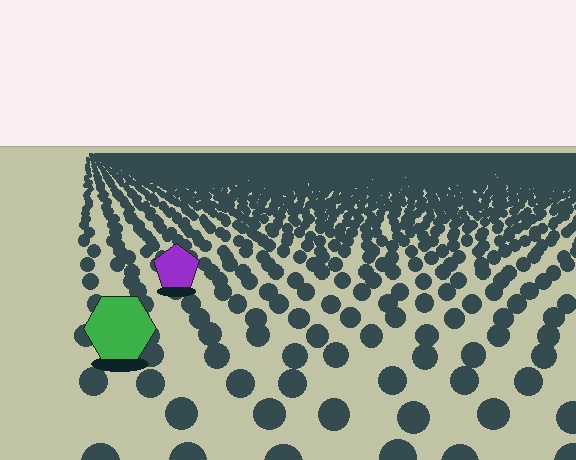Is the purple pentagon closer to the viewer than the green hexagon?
No. The green hexagon is closer — you can tell from the texture gradient: the ground texture is coarser near it.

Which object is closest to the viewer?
The green hexagon is closest. The texture marks near it are larger and more spread out.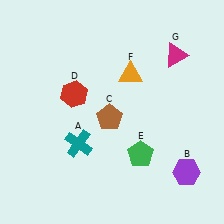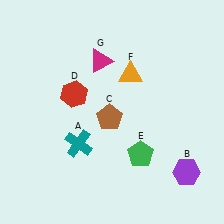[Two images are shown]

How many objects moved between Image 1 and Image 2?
1 object moved between the two images.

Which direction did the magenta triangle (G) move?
The magenta triangle (G) moved left.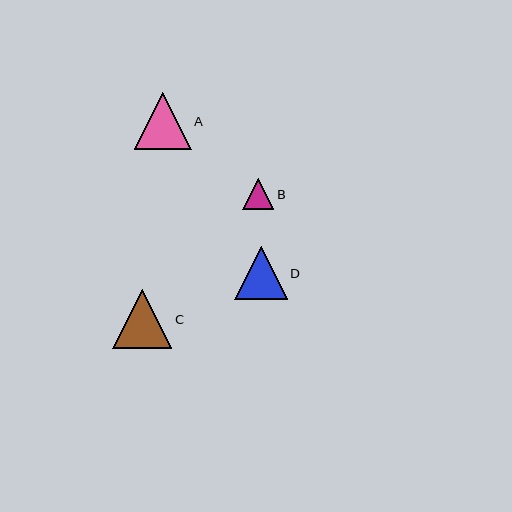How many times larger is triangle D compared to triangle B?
Triangle D is approximately 1.7 times the size of triangle B.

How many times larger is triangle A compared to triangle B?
Triangle A is approximately 1.8 times the size of triangle B.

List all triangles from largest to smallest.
From largest to smallest: C, A, D, B.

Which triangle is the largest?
Triangle C is the largest with a size of approximately 59 pixels.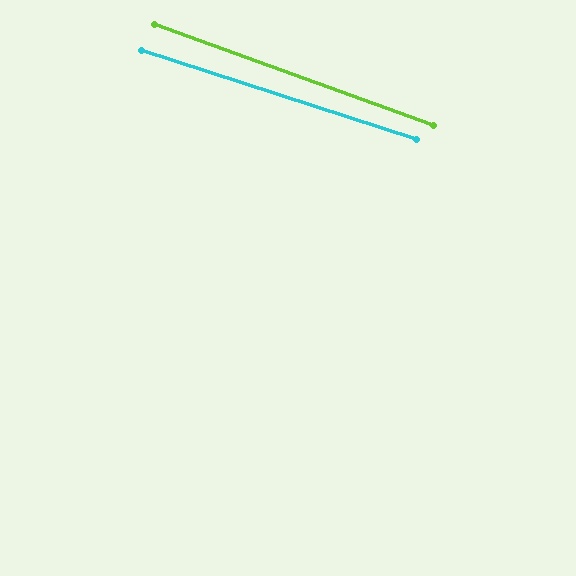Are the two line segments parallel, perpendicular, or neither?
Parallel — their directions differ by only 2.0°.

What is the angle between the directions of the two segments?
Approximately 2 degrees.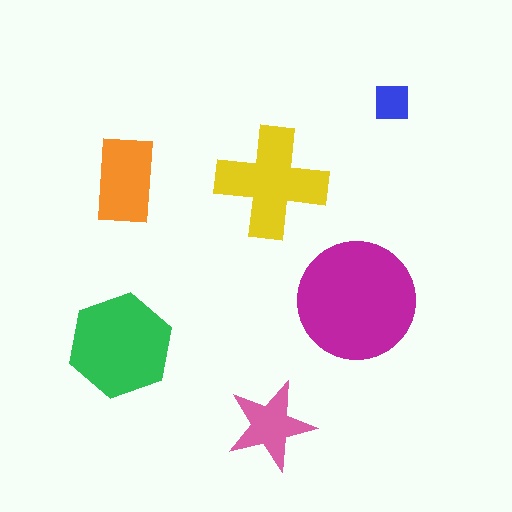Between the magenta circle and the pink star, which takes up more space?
The magenta circle.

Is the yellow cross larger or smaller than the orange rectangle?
Larger.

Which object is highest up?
The blue square is topmost.